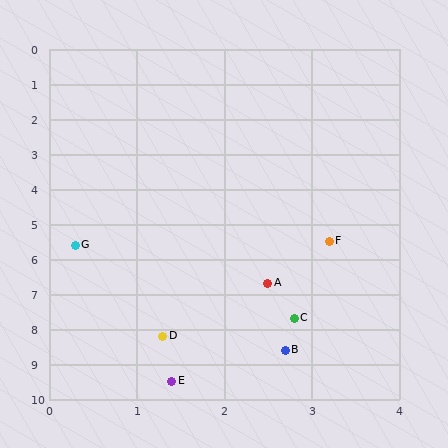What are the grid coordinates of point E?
Point E is at approximately (1.4, 9.5).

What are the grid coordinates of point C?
Point C is at approximately (2.8, 7.7).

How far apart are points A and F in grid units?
Points A and F are about 1.4 grid units apart.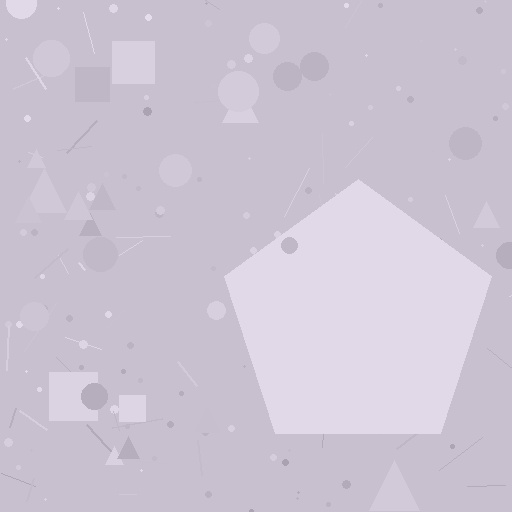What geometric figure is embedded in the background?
A pentagon is embedded in the background.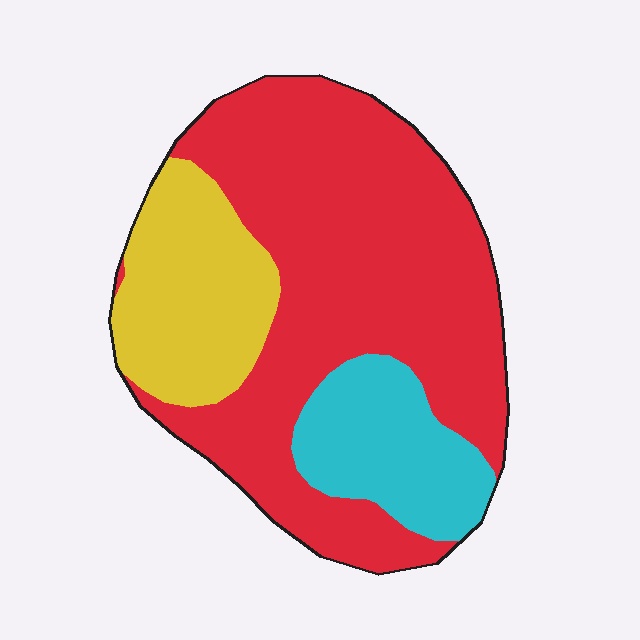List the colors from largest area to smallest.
From largest to smallest: red, yellow, cyan.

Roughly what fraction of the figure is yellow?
Yellow takes up about one fifth (1/5) of the figure.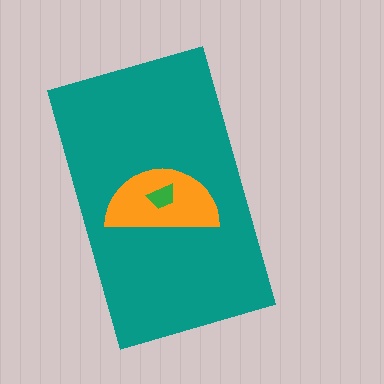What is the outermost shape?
The teal rectangle.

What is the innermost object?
The green trapezoid.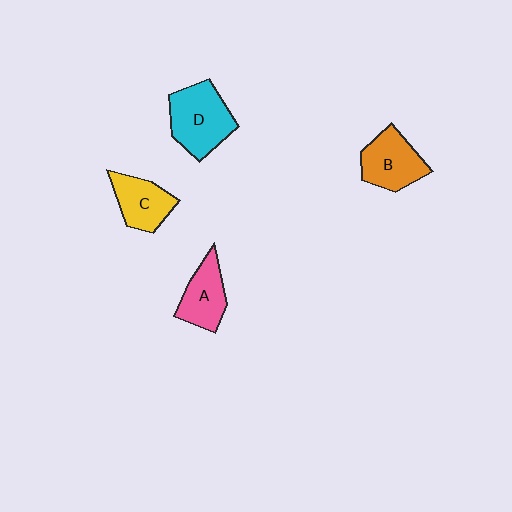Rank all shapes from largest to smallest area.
From largest to smallest: D (cyan), B (orange), A (pink), C (yellow).